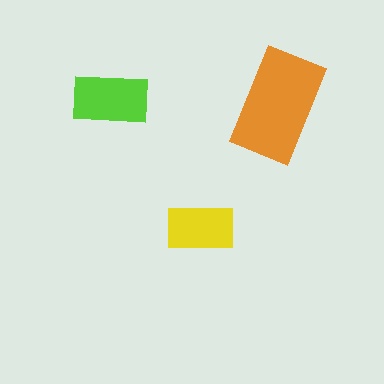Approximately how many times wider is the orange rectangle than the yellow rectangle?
About 1.5 times wider.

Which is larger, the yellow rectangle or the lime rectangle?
The lime one.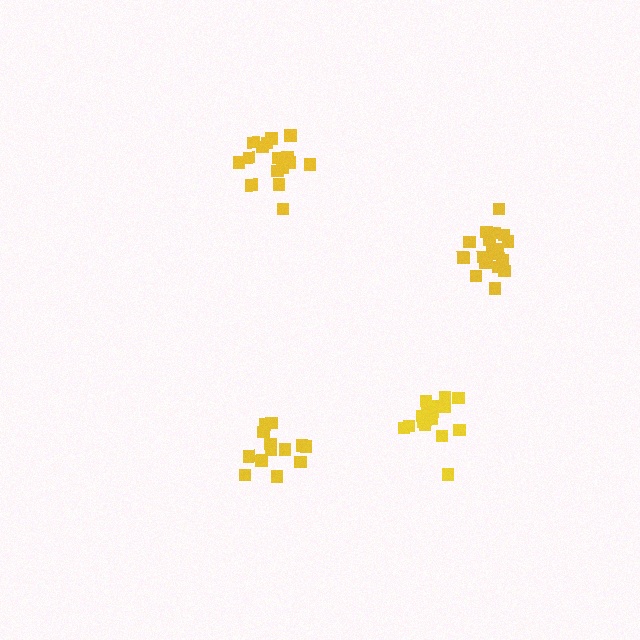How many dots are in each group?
Group 1: 18 dots, Group 2: 14 dots, Group 3: 19 dots, Group 4: 16 dots (67 total).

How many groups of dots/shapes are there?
There are 4 groups.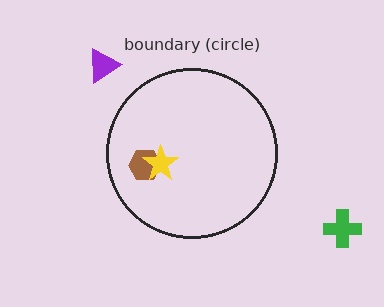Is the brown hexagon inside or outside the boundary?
Inside.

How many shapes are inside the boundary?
2 inside, 2 outside.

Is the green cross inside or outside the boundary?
Outside.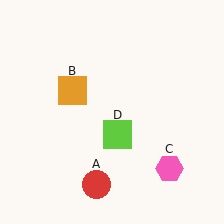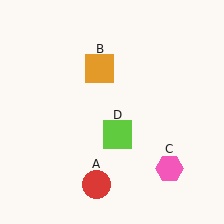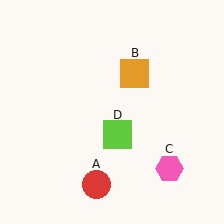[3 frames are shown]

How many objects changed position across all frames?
1 object changed position: orange square (object B).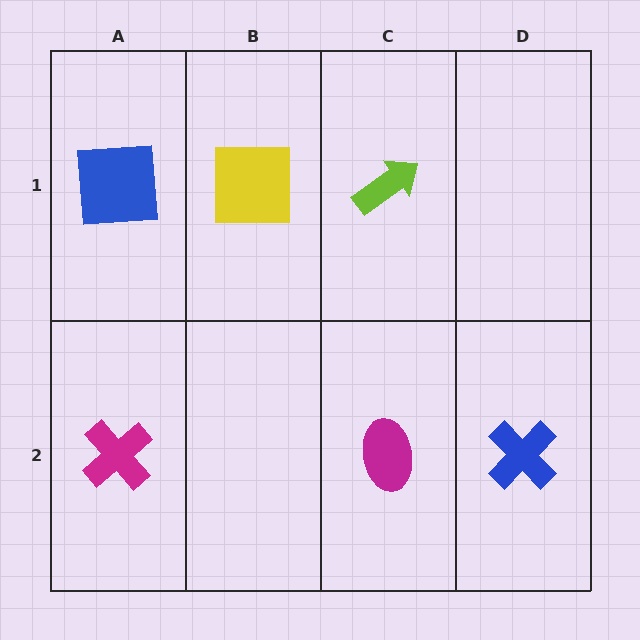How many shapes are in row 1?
3 shapes.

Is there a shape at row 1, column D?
No, that cell is empty.